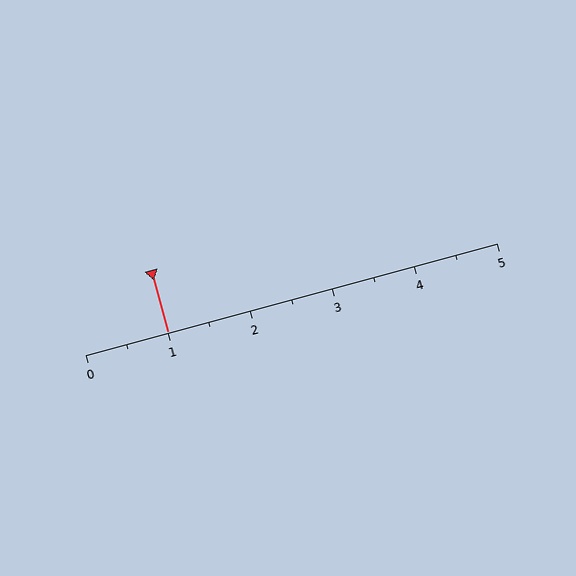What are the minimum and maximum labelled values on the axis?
The axis runs from 0 to 5.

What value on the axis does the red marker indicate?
The marker indicates approximately 1.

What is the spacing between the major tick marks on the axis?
The major ticks are spaced 1 apart.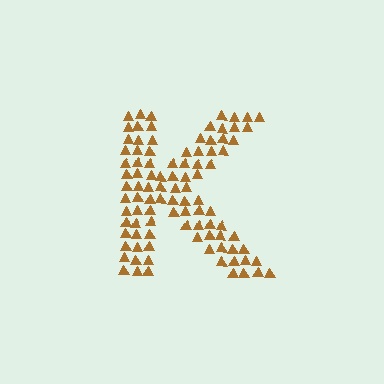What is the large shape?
The large shape is the letter K.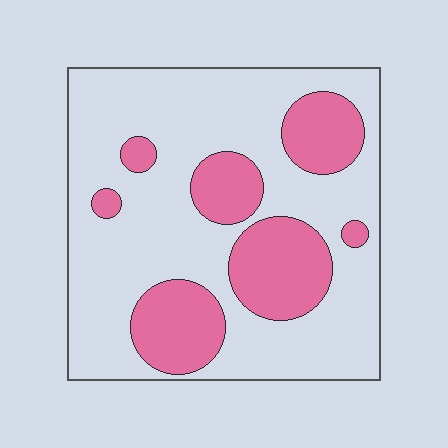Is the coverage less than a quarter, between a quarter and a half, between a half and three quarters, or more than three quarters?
Between a quarter and a half.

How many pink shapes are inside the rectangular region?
7.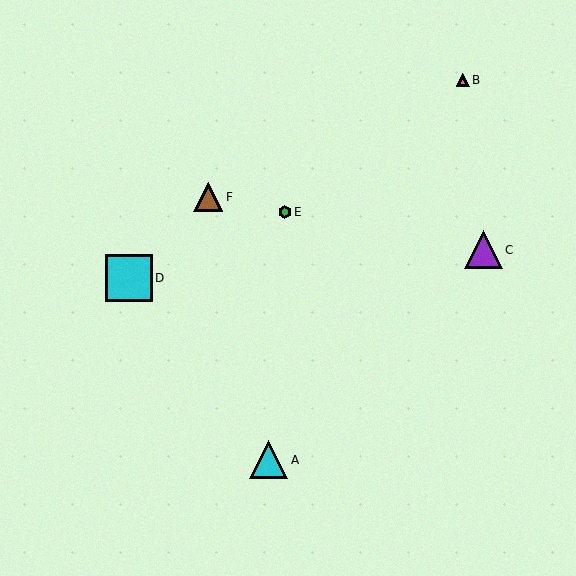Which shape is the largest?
The cyan square (labeled D) is the largest.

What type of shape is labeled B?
Shape B is a pink triangle.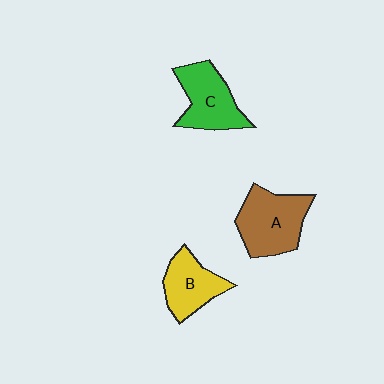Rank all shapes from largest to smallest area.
From largest to smallest: A (brown), C (green), B (yellow).